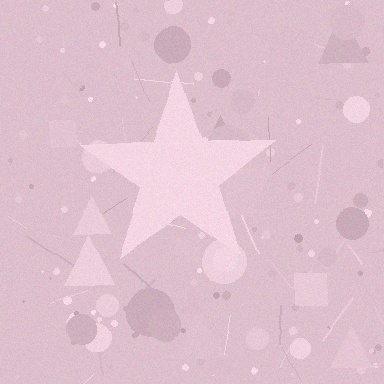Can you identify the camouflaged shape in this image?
The camouflaged shape is a star.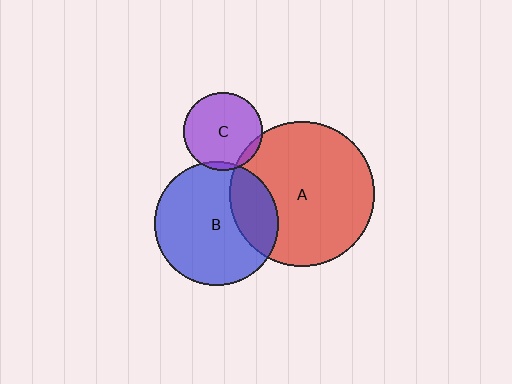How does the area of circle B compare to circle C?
Approximately 2.5 times.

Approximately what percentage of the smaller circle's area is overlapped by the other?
Approximately 5%.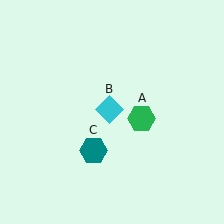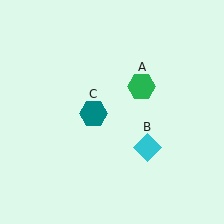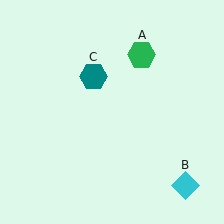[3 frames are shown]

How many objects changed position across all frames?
3 objects changed position: green hexagon (object A), cyan diamond (object B), teal hexagon (object C).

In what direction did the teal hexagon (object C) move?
The teal hexagon (object C) moved up.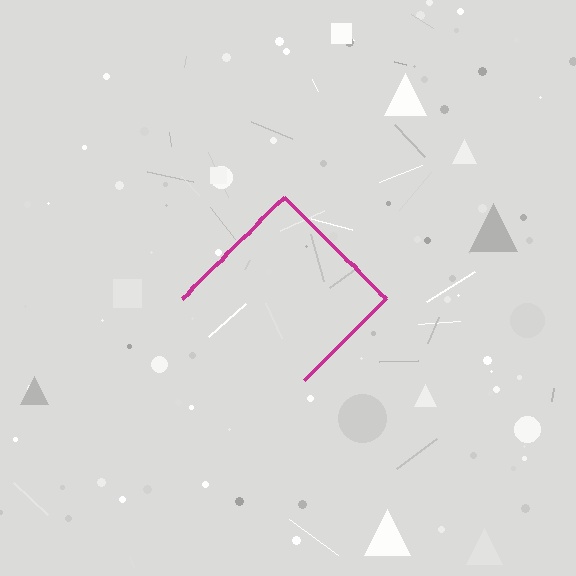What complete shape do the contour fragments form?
The contour fragments form a diamond.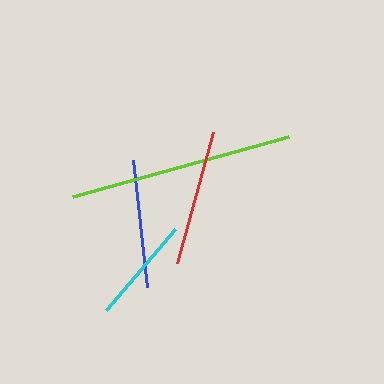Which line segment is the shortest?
The cyan line is the shortest at approximately 106 pixels.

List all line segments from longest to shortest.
From longest to shortest: lime, red, blue, cyan.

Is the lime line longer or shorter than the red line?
The lime line is longer than the red line.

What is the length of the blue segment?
The blue segment is approximately 127 pixels long.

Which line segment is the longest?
The lime line is the longest at approximately 224 pixels.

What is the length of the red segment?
The red segment is approximately 136 pixels long.